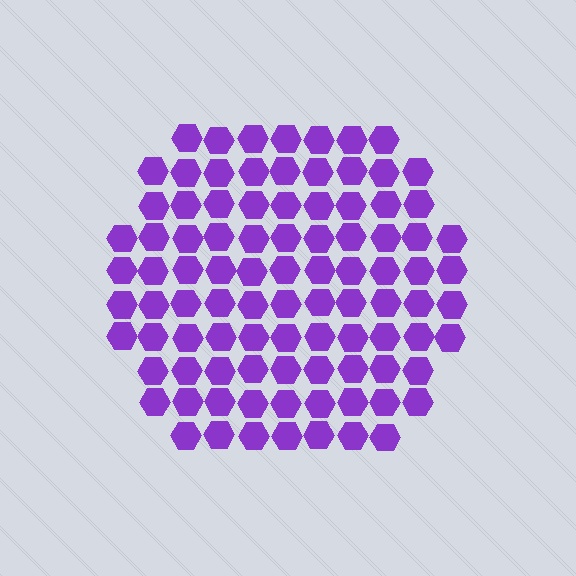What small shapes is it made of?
It is made of small hexagons.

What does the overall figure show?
The overall figure shows a hexagon.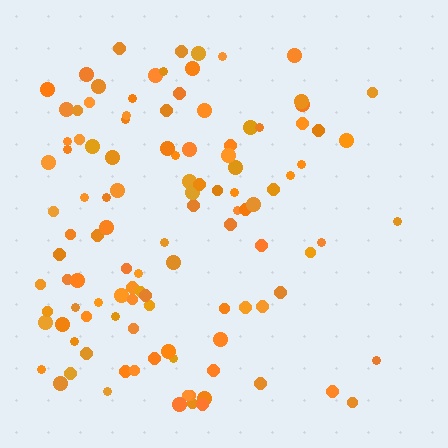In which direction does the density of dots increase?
From right to left, with the left side densest.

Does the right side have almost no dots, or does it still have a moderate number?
Still a moderate number, just noticeably fewer than the left.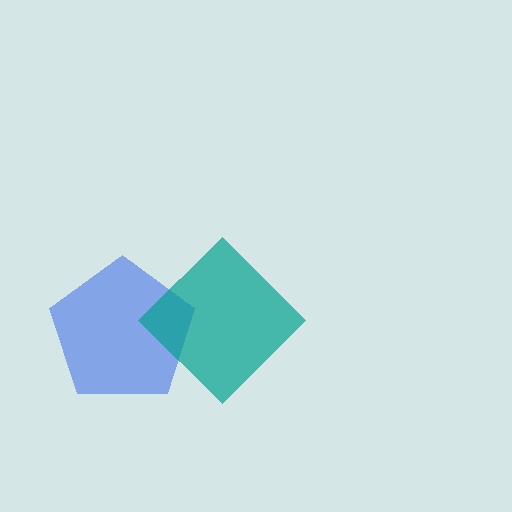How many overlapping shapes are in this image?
There are 2 overlapping shapes in the image.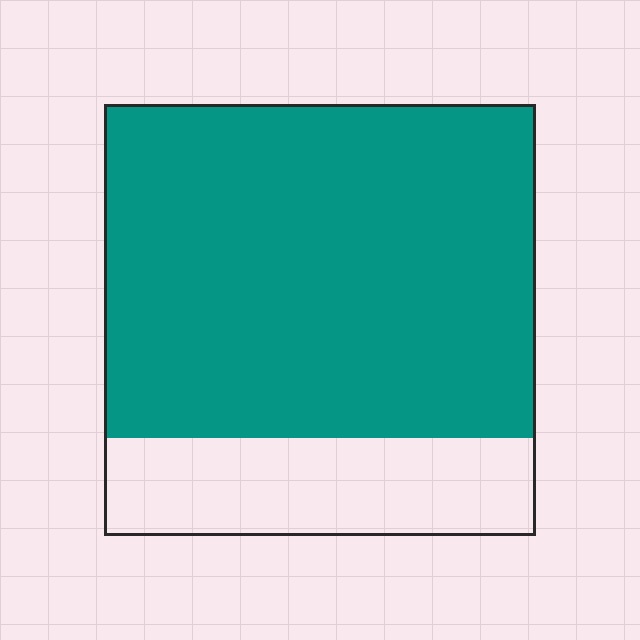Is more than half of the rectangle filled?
Yes.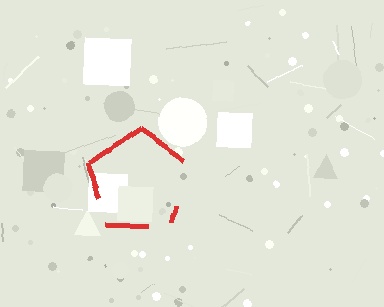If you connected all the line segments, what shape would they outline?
They would outline a pentagon.